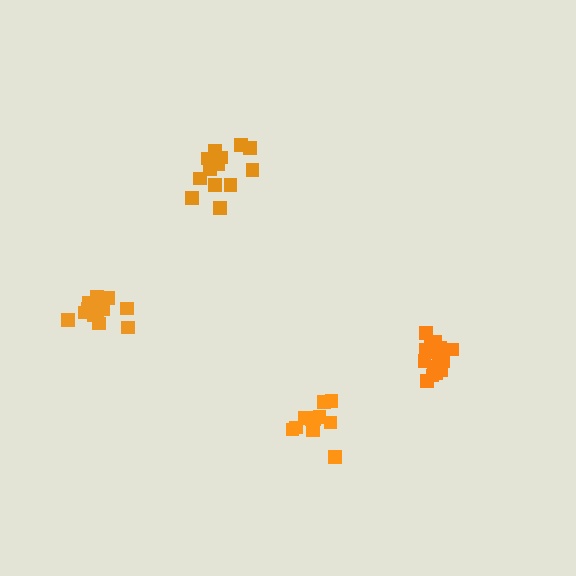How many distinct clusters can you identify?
There are 4 distinct clusters.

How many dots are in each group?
Group 1: 16 dots, Group 2: 13 dots, Group 3: 14 dots, Group 4: 13 dots (56 total).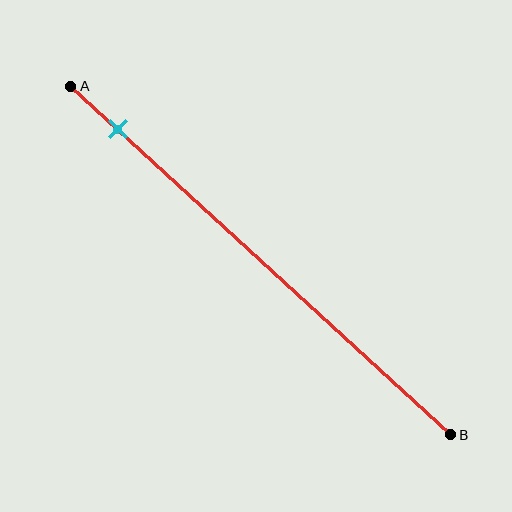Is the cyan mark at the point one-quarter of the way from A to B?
No, the mark is at about 10% from A, not at the 25% one-quarter point.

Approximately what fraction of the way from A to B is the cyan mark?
The cyan mark is approximately 10% of the way from A to B.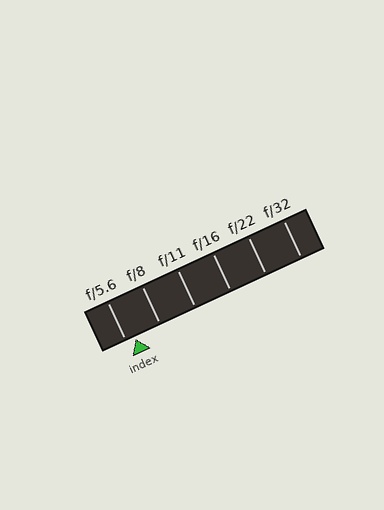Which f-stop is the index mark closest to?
The index mark is closest to f/5.6.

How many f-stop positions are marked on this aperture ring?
There are 6 f-stop positions marked.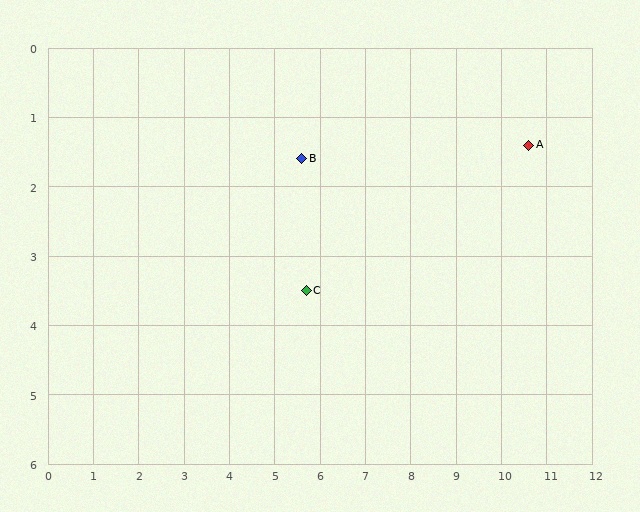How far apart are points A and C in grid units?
Points A and C are about 5.3 grid units apart.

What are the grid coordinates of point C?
Point C is at approximately (5.7, 3.5).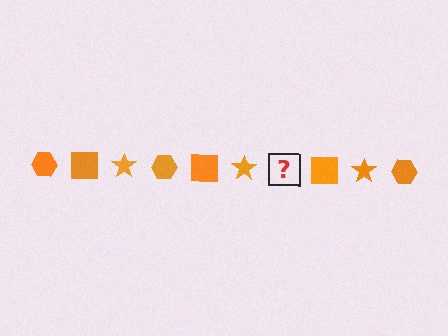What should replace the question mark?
The question mark should be replaced with an orange hexagon.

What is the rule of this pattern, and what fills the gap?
The rule is that the pattern cycles through hexagon, square, star shapes in orange. The gap should be filled with an orange hexagon.